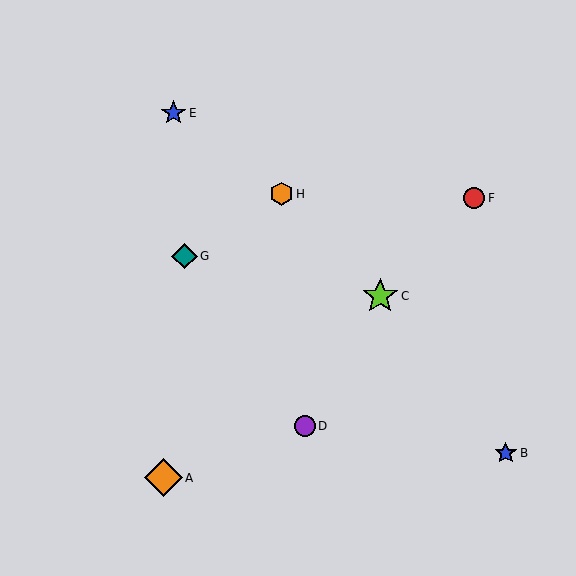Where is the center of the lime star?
The center of the lime star is at (380, 296).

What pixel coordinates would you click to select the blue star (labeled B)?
Click at (506, 453) to select the blue star B.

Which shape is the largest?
The orange diamond (labeled A) is the largest.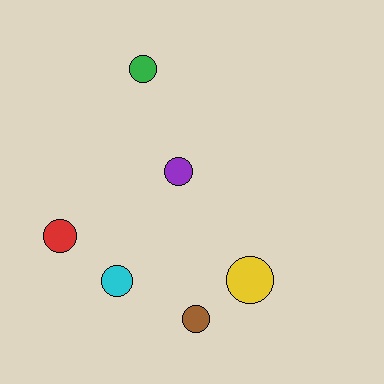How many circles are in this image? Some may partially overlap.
There are 6 circles.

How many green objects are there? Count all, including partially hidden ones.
There is 1 green object.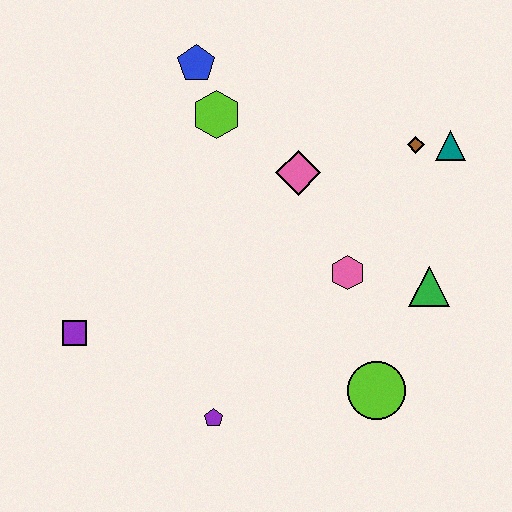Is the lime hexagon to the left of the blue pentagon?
No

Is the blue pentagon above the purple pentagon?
Yes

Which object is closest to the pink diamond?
The lime hexagon is closest to the pink diamond.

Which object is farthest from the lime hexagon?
The lime circle is farthest from the lime hexagon.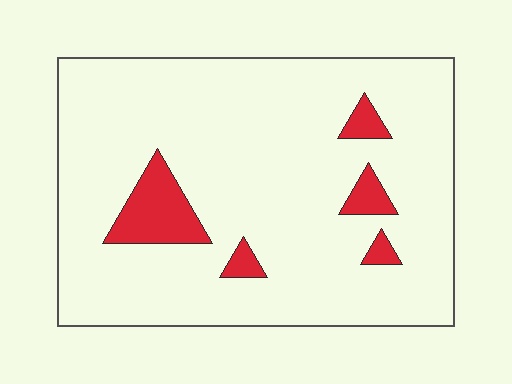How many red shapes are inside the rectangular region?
5.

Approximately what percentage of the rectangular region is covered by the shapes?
Approximately 10%.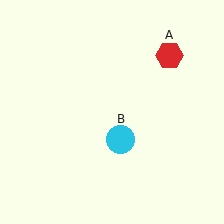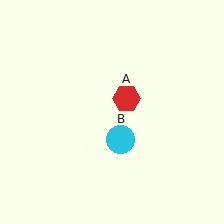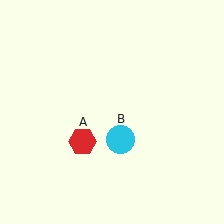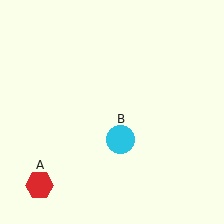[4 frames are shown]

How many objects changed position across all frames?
1 object changed position: red hexagon (object A).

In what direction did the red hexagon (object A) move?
The red hexagon (object A) moved down and to the left.